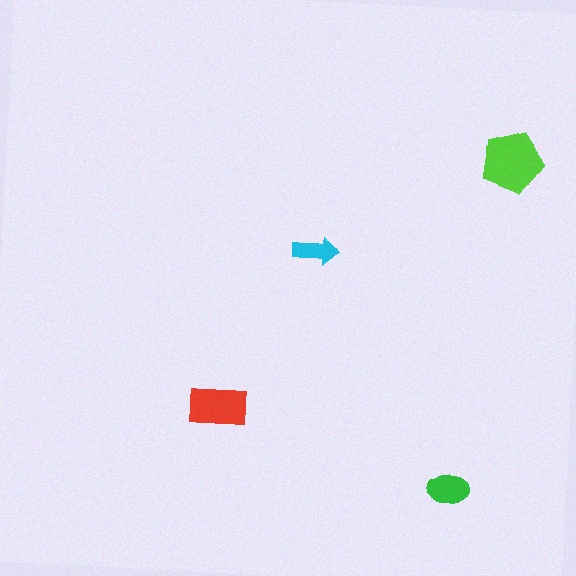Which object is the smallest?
The cyan arrow.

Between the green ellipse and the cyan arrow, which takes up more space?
The green ellipse.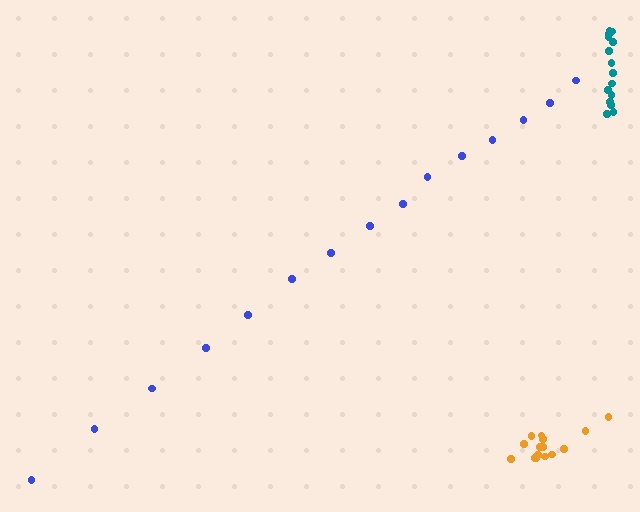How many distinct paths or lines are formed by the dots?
There are 3 distinct paths.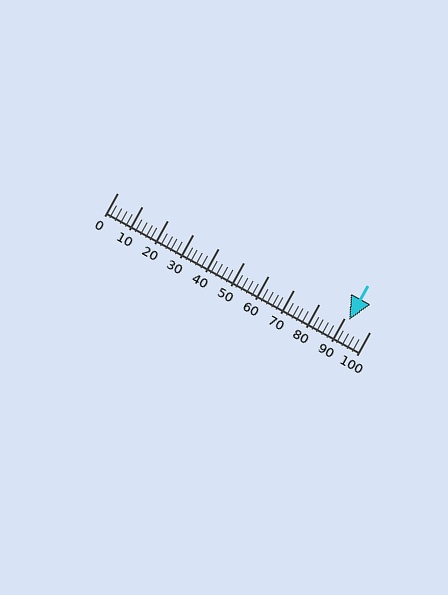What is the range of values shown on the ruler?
The ruler shows values from 0 to 100.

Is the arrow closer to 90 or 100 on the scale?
The arrow is closer to 90.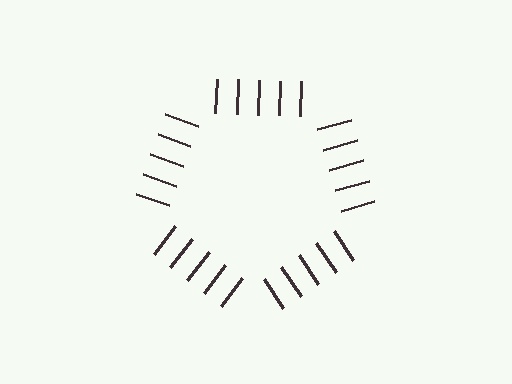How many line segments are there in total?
25 — 5 along each of the 5 edges.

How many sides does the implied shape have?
5 sides — the line-ends trace a pentagon.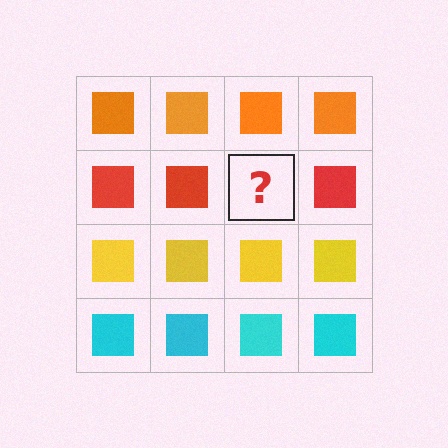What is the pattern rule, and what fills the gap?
The rule is that each row has a consistent color. The gap should be filled with a red square.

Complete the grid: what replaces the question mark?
The question mark should be replaced with a red square.